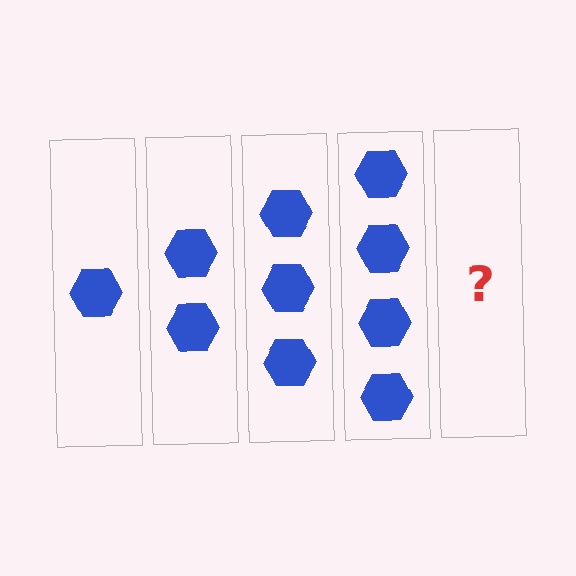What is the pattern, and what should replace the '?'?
The pattern is that each step adds one more hexagon. The '?' should be 5 hexagons.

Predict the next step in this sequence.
The next step is 5 hexagons.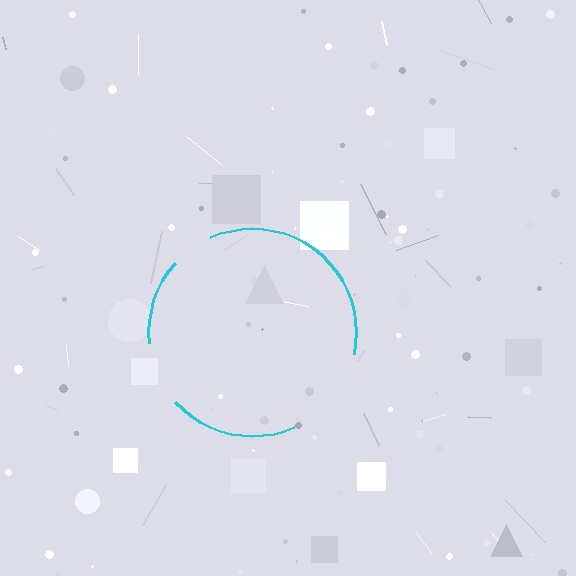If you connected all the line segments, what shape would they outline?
They would outline a circle.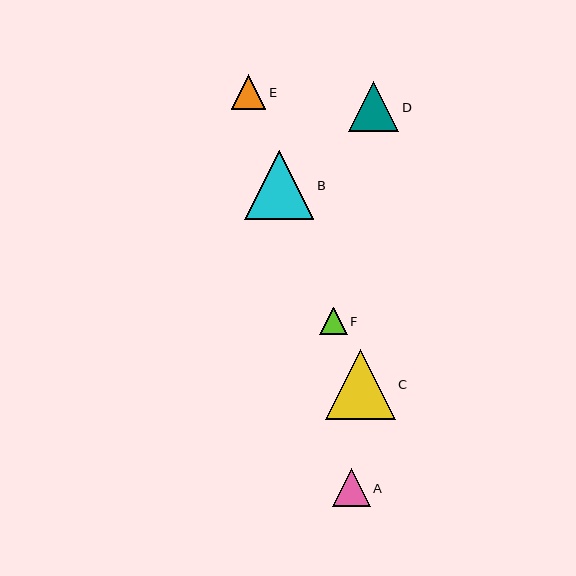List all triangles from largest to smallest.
From largest to smallest: C, B, D, A, E, F.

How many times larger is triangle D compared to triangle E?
Triangle D is approximately 1.5 times the size of triangle E.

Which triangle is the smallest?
Triangle F is the smallest with a size of approximately 27 pixels.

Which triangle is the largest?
Triangle C is the largest with a size of approximately 70 pixels.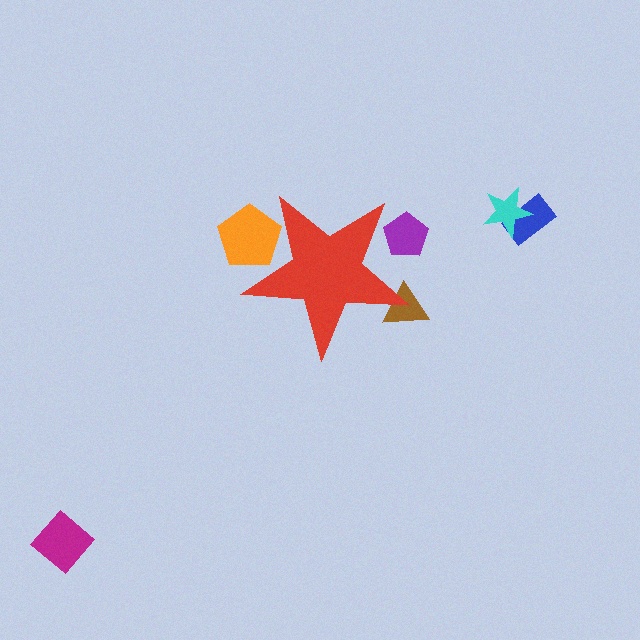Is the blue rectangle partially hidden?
No, the blue rectangle is fully visible.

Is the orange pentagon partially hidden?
Yes, the orange pentagon is partially hidden behind the red star.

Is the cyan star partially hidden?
No, the cyan star is fully visible.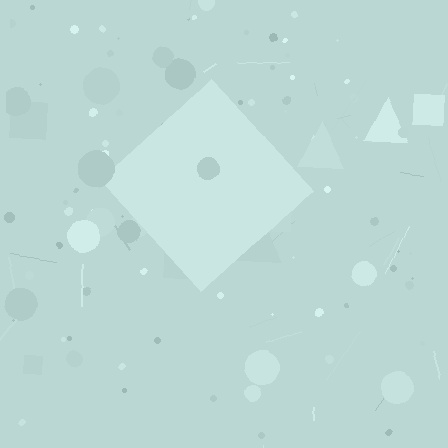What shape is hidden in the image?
A diamond is hidden in the image.